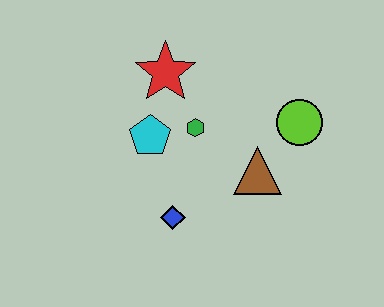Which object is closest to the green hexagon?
The cyan pentagon is closest to the green hexagon.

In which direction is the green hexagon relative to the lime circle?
The green hexagon is to the left of the lime circle.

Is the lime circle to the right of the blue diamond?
Yes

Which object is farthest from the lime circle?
The blue diamond is farthest from the lime circle.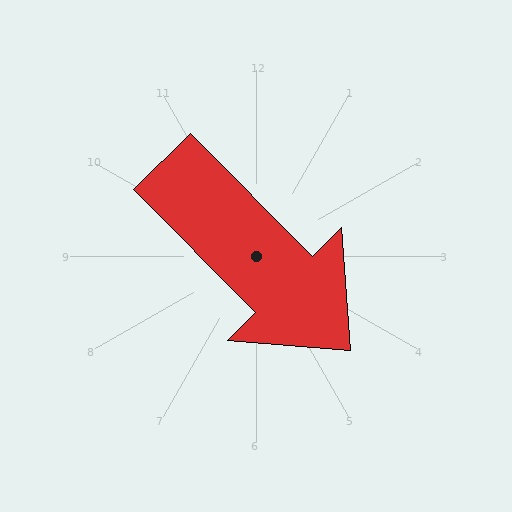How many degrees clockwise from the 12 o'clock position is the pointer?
Approximately 135 degrees.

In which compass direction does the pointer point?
Southeast.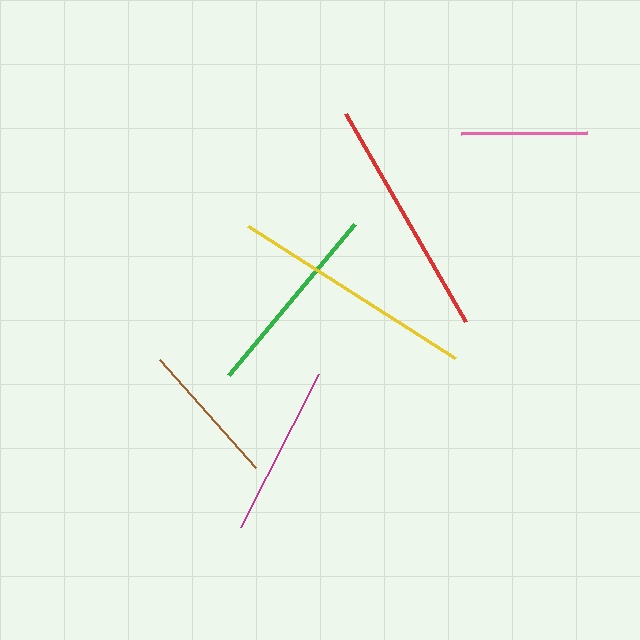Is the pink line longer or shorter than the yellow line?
The yellow line is longer than the pink line.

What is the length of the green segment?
The green segment is approximately 197 pixels long.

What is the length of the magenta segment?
The magenta segment is approximately 172 pixels long.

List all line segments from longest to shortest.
From longest to shortest: yellow, red, green, magenta, brown, pink.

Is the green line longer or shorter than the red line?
The red line is longer than the green line.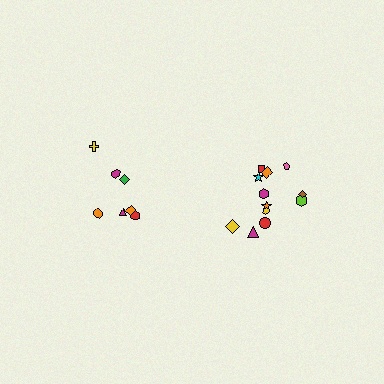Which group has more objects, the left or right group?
The right group.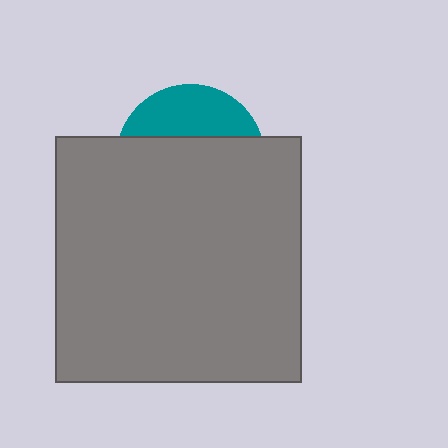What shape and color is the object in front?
The object in front is a gray square.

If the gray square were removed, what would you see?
You would see the complete teal circle.